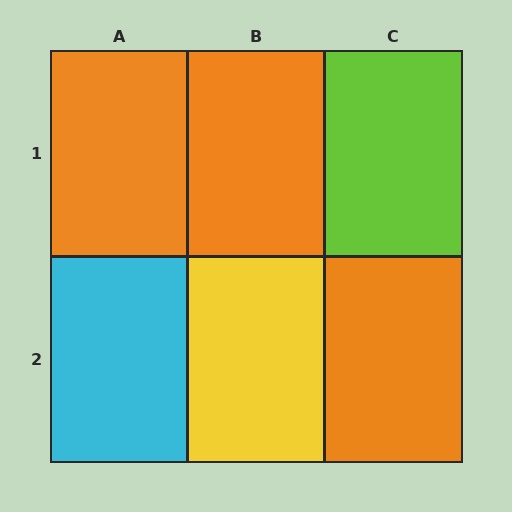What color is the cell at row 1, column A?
Orange.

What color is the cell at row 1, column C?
Lime.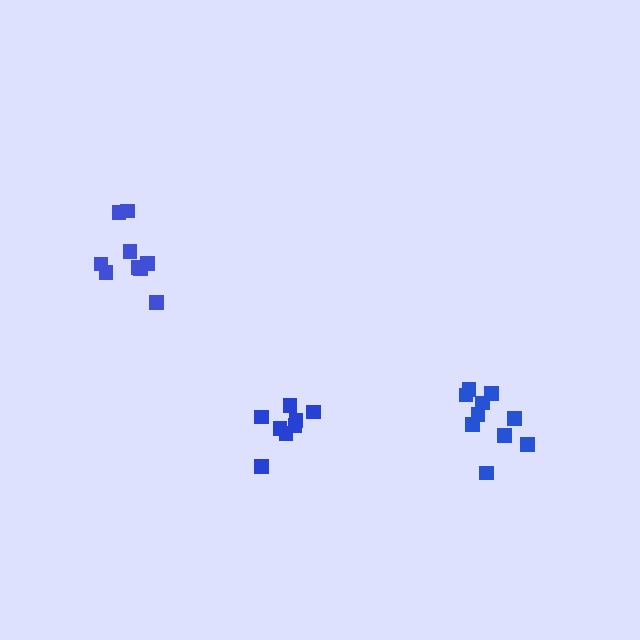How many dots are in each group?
Group 1: 8 dots, Group 2: 9 dots, Group 3: 10 dots (27 total).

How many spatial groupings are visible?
There are 3 spatial groupings.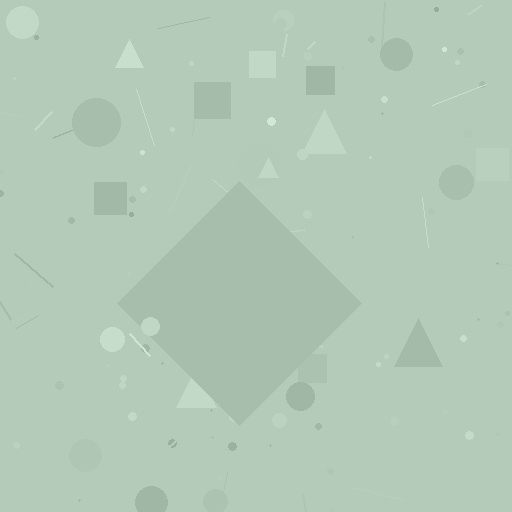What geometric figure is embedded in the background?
A diamond is embedded in the background.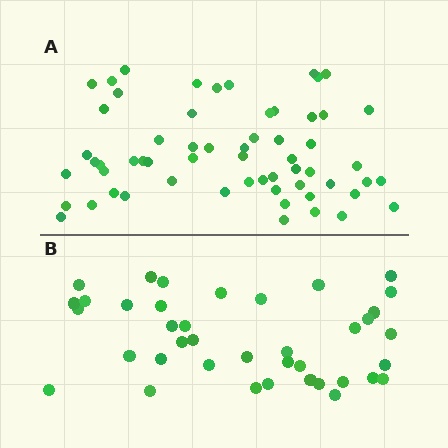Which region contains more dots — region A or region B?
Region A (the top region) has more dots.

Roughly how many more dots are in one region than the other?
Region A has approximately 20 more dots than region B.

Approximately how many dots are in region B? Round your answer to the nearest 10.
About 40 dots. (The exact count is 39, which rounds to 40.)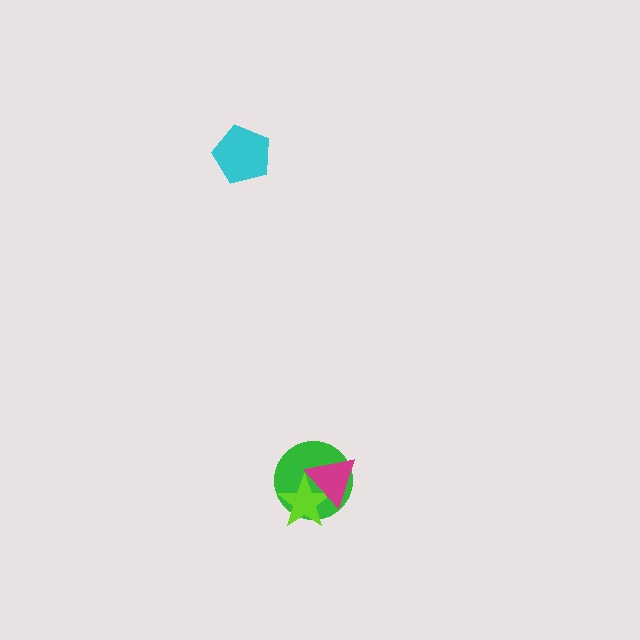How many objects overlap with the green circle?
2 objects overlap with the green circle.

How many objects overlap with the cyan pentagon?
0 objects overlap with the cyan pentagon.